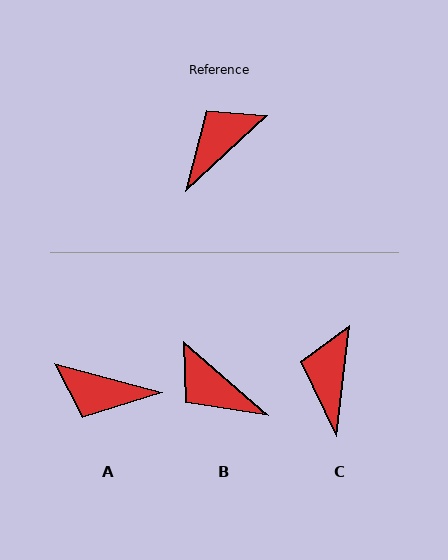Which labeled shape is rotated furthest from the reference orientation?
A, about 122 degrees away.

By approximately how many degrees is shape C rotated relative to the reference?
Approximately 40 degrees counter-clockwise.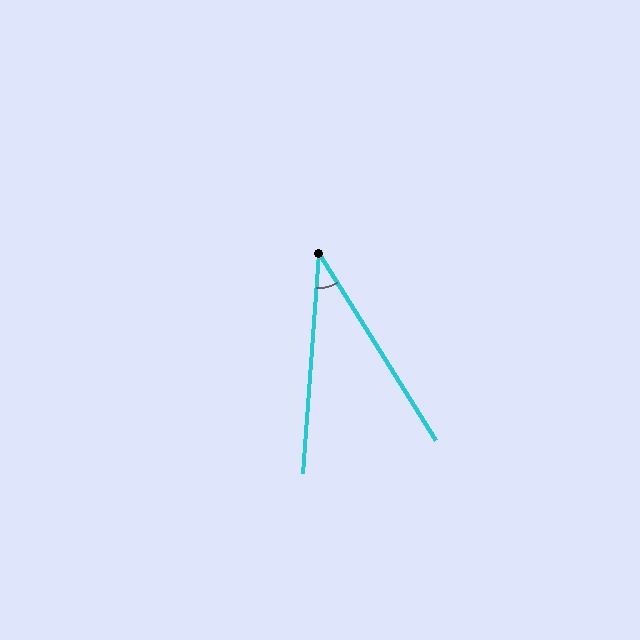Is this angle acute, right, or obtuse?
It is acute.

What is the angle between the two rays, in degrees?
Approximately 36 degrees.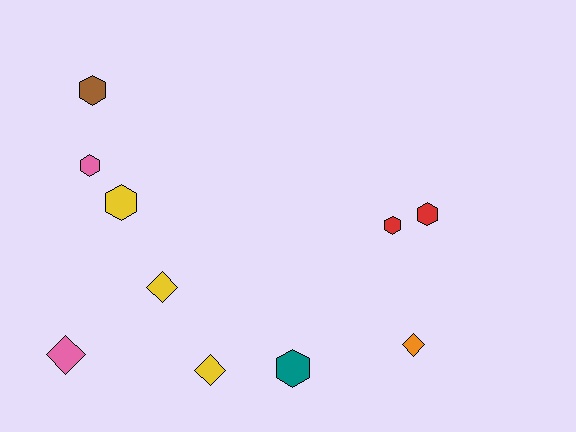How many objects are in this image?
There are 10 objects.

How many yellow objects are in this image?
There are 3 yellow objects.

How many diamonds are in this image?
There are 4 diamonds.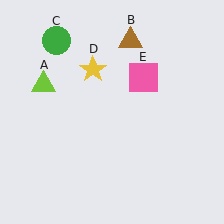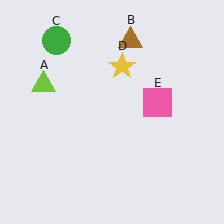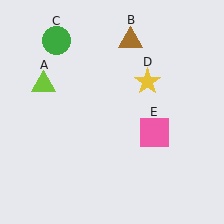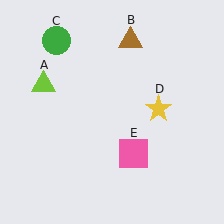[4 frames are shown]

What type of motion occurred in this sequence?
The yellow star (object D), pink square (object E) rotated clockwise around the center of the scene.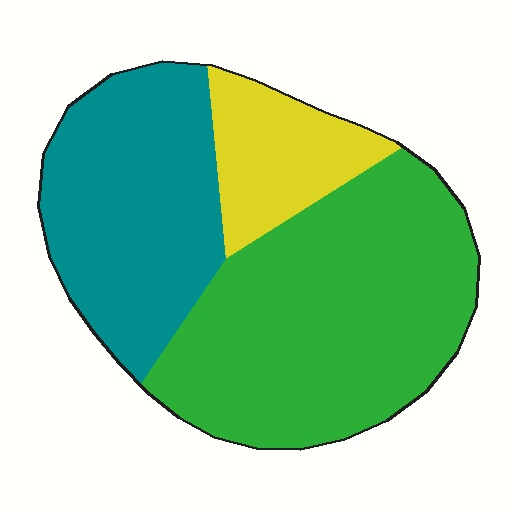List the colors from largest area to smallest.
From largest to smallest: green, teal, yellow.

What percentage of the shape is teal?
Teal takes up between a third and a half of the shape.